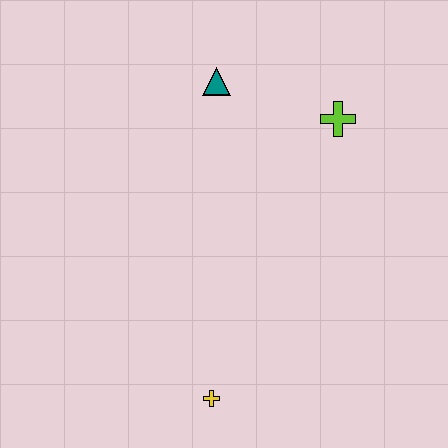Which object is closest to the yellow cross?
The lime cross is closest to the yellow cross.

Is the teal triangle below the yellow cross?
No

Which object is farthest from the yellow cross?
The teal triangle is farthest from the yellow cross.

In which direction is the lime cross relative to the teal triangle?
The lime cross is to the right of the teal triangle.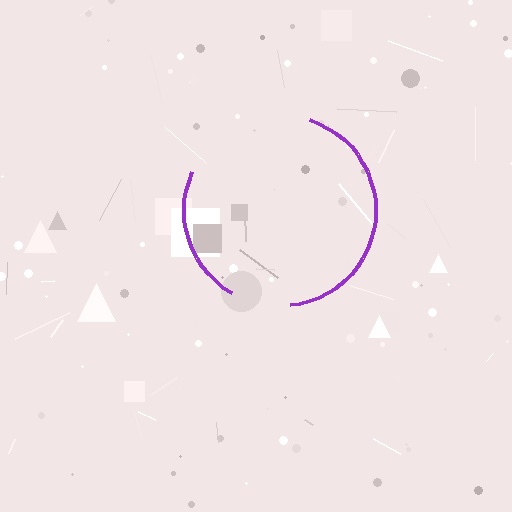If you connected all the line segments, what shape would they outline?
They would outline a circle.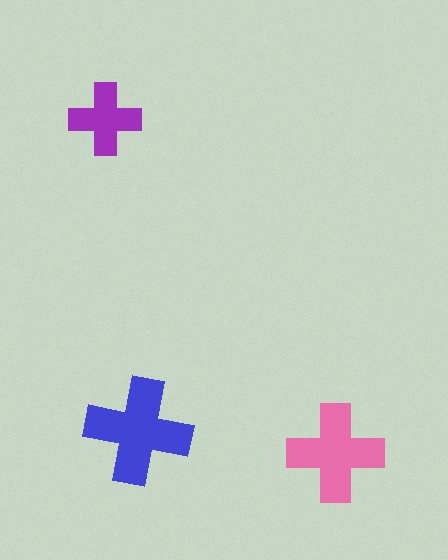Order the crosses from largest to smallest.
the blue one, the pink one, the purple one.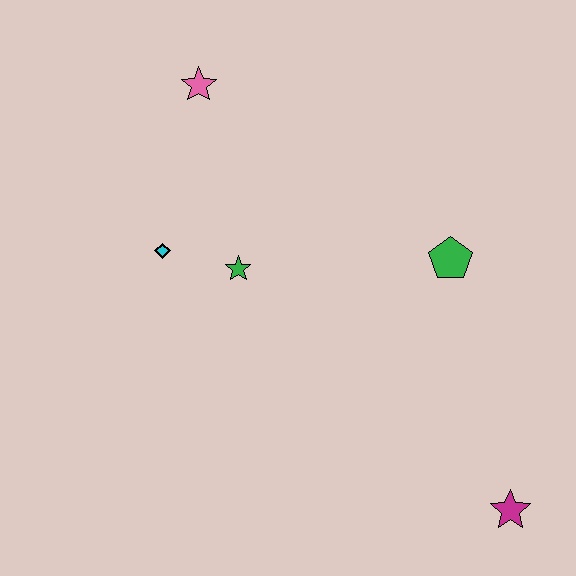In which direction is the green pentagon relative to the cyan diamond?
The green pentagon is to the right of the cyan diamond.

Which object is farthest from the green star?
The magenta star is farthest from the green star.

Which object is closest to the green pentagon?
The green star is closest to the green pentagon.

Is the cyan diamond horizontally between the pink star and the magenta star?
No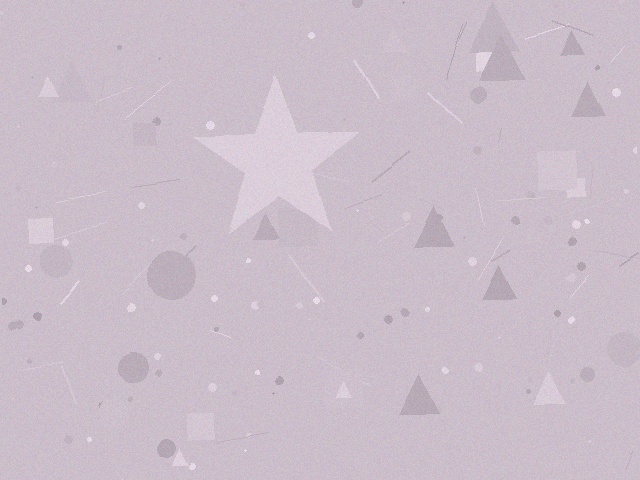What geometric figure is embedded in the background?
A star is embedded in the background.